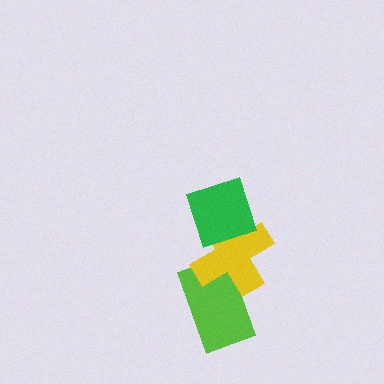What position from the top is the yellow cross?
The yellow cross is 2nd from the top.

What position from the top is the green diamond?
The green diamond is 1st from the top.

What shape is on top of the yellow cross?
The green diamond is on top of the yellow cross.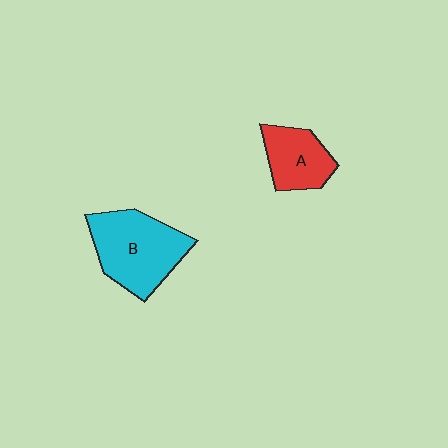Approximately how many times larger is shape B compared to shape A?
Approximately 1.7 times.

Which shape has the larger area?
Shape B (cyan).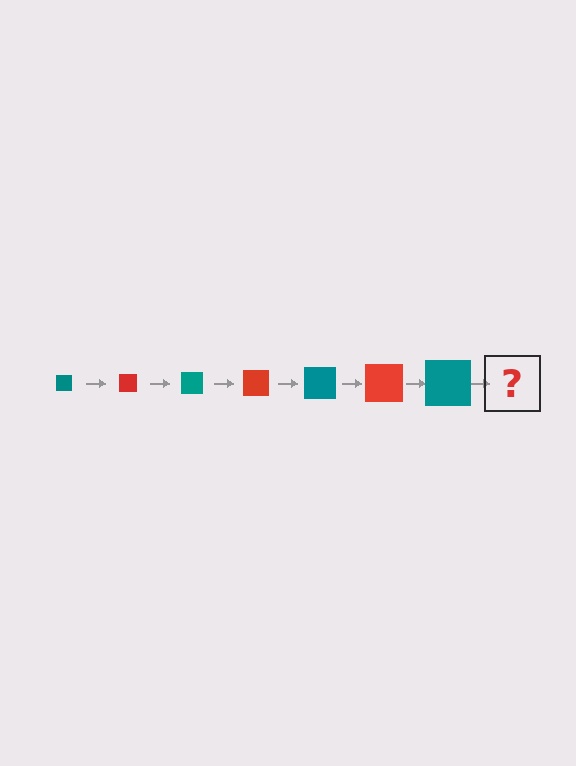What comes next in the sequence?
The next element should be a red square, larger than the previous one.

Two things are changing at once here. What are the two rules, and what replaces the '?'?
The two rules are that the square grows larger each step and the color cycles through teal and red. The '?' should be a red square, larger than the previous one.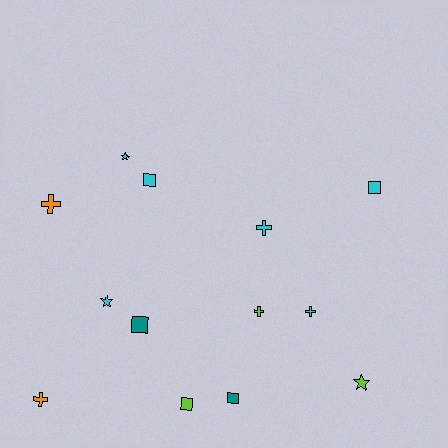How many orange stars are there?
There are no orange stars.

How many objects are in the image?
There are 13 objects.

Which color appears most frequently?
Cyan, with 6 objects.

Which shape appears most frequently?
Cross, with 5 objects.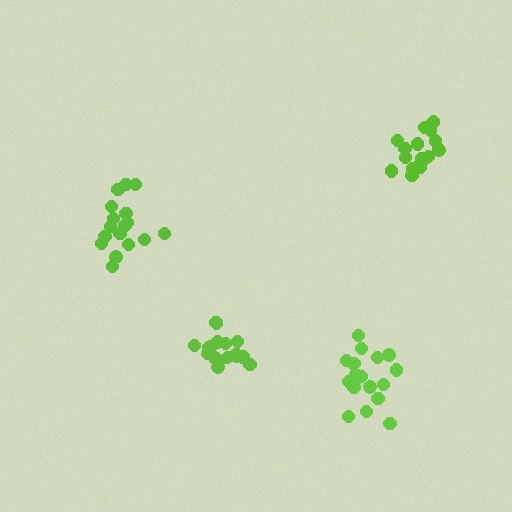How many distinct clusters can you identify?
There are 4 distinct clusters.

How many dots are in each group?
Group 1: 17 dots, Group 2: 18 dots, Group 3: 20 dots, Group 4: 19 dots (74 total).